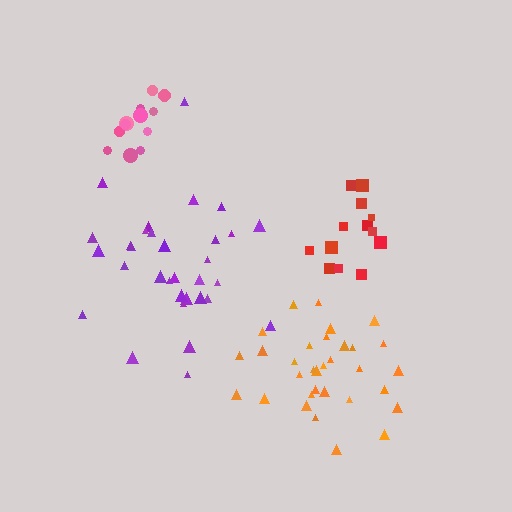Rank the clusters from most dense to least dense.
pink, red, orange, purple.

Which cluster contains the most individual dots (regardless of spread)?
Purple (32).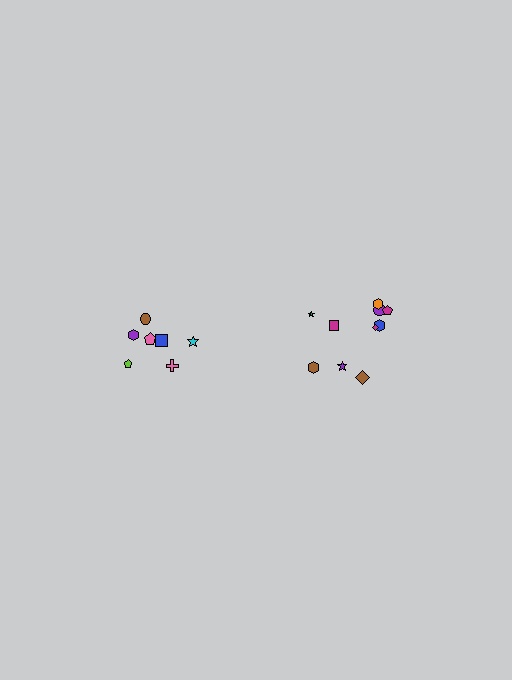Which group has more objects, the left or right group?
The right group.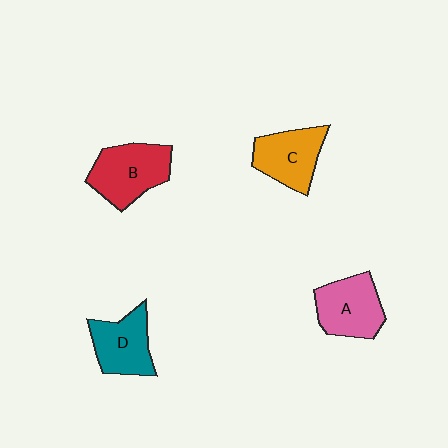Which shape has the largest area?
Shape B (red).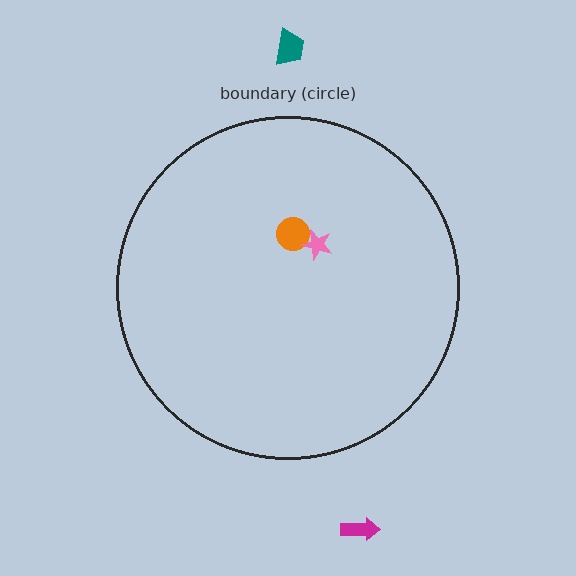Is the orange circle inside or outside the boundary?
Inside.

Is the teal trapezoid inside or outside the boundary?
Outside.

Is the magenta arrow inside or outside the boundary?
Outside.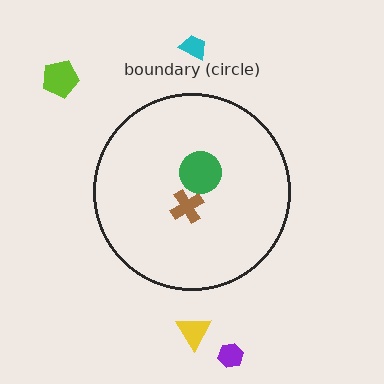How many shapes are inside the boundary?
2 inside, 4 outside.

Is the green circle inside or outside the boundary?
Inside.